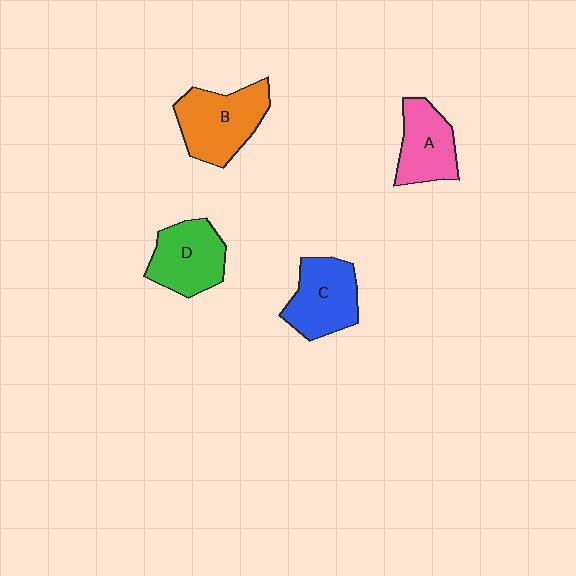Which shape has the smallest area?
Shape A (pink).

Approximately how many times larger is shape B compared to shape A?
Approximately 1.3 times.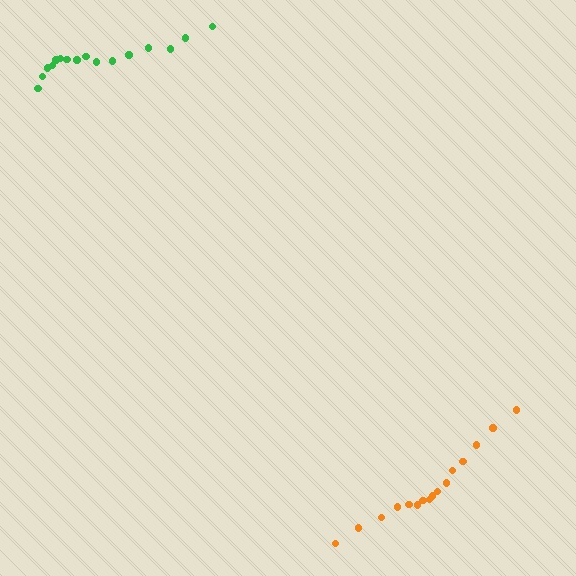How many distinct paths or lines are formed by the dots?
There are 2 distinct paths.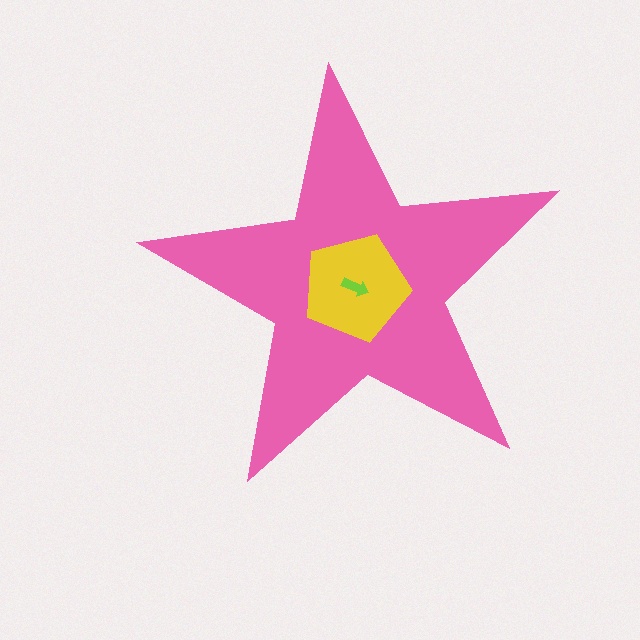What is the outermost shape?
The pink star.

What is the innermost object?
The lime arrow.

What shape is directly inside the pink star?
The yellow pentagon.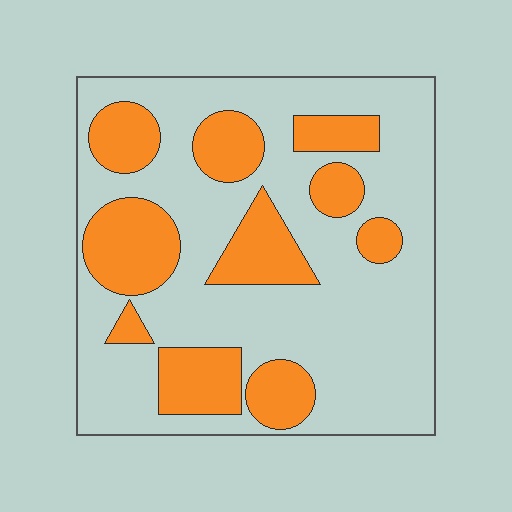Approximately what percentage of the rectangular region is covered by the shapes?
Approximately 30%.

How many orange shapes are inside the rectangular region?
10.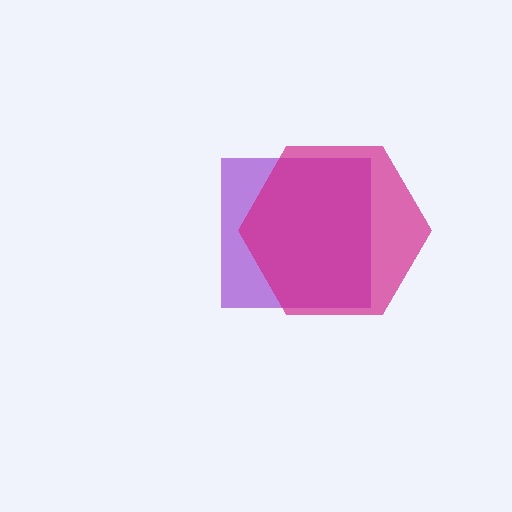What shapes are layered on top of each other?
The layered shapes are: a purple square, a magenta hexagon.